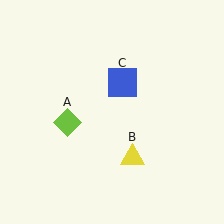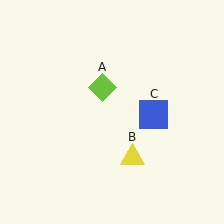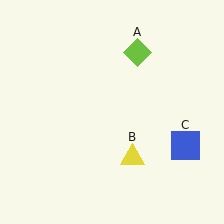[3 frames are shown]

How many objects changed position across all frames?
2 objects changed position: lime diamond (object A), blue square (object C).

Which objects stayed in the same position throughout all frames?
Yellow triangle (object B) remained stationary.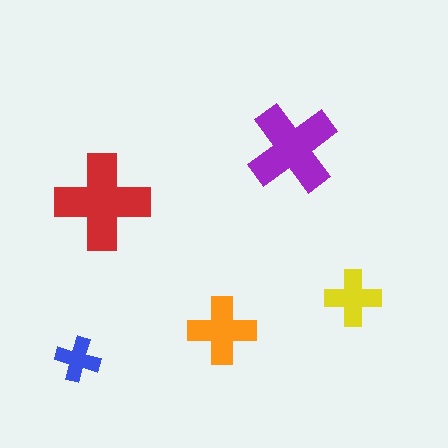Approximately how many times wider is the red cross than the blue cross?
About 2 times wider.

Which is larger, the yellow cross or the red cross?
The red one.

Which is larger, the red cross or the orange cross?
The red one.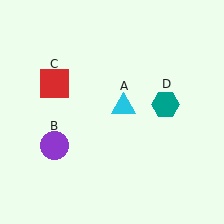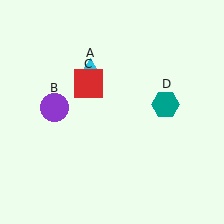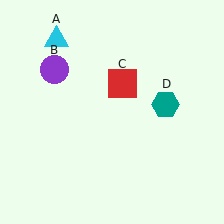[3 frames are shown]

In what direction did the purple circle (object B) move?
The purple circle (object B) moved up.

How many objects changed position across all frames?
3 objects changed position: cyan triangle (object A), purple circle (object B), red square (object C).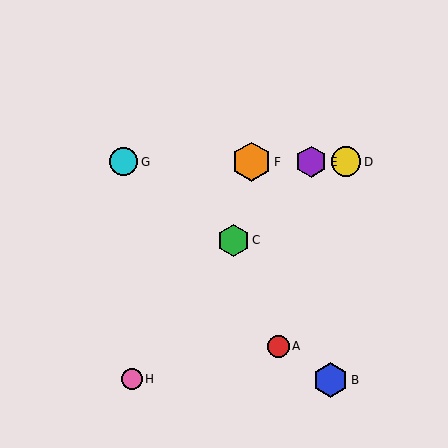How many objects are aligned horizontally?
4 objects (D, E, F, G) are aligned horizontally.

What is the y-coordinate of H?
Object H is at y≈379.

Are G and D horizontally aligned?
Yes, both are at y≈162.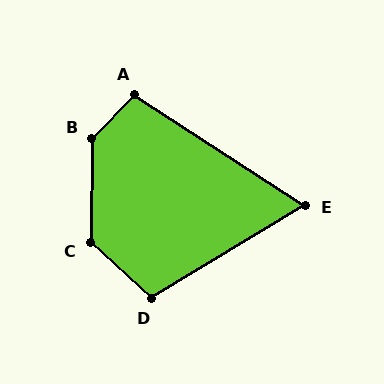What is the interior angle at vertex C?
Approximately 131 degrees (obtuse).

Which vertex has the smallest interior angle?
E, at approximately 64 degrees.